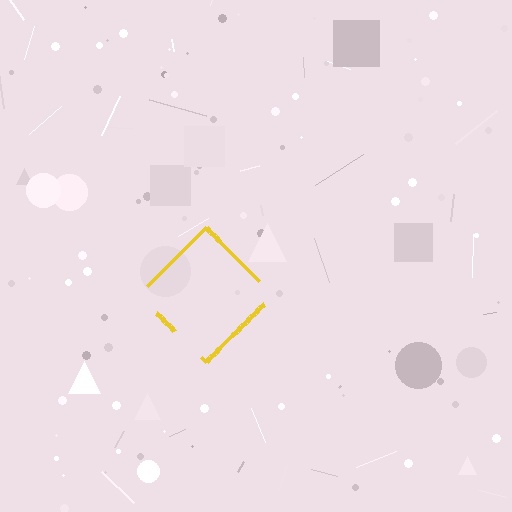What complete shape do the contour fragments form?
The contour fragments form a diamond.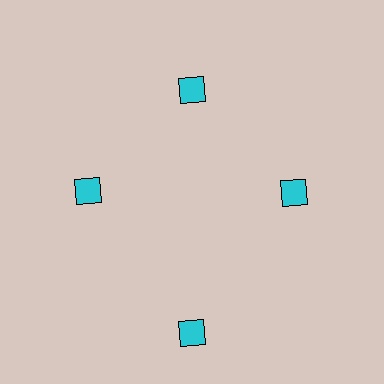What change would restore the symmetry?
The symmetry would be restored by moving it inward, back onto the ring so that all 4 diamonds sit at equal angles and equal distance from the center.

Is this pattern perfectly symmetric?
No. The 4 cyan diamonds are arranged in a ring, but one element near the 6 o'clock position is pushed outward from the center, breaking the 4-fold rotational symmetry.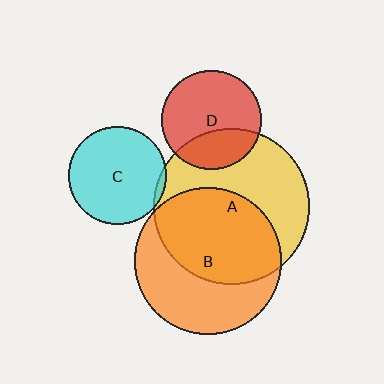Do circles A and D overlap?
Yes.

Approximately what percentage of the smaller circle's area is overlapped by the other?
Approximately 30%.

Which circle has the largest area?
Circle A (yellow).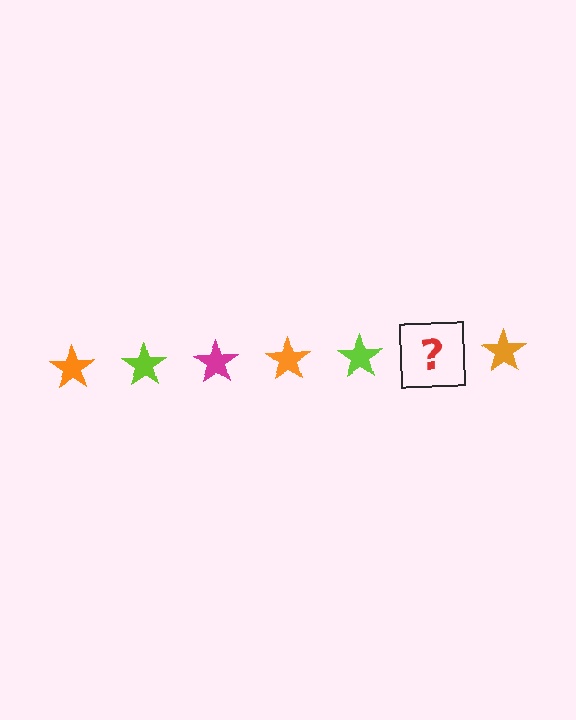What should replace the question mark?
The question mark should be replaced with a magenta star.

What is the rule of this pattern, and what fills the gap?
The rule is that the pattern cycles through orange, lime, magenta stars. The gap should be filled with a magenta star.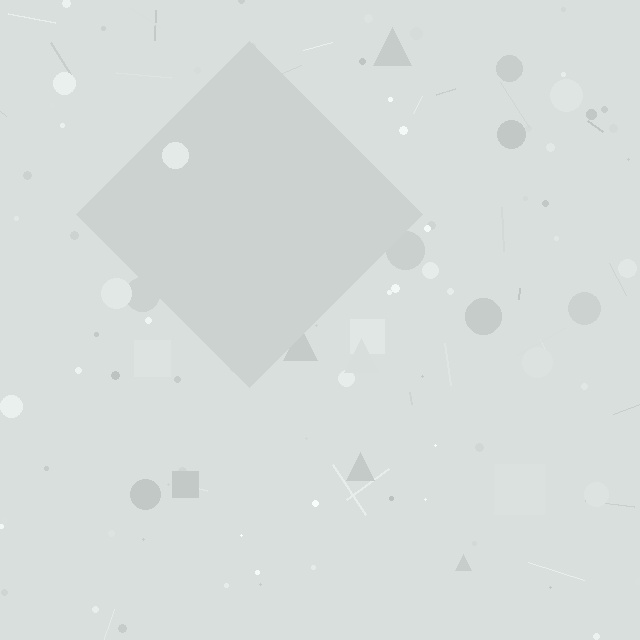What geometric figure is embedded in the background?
A diamond is embedded in the background.